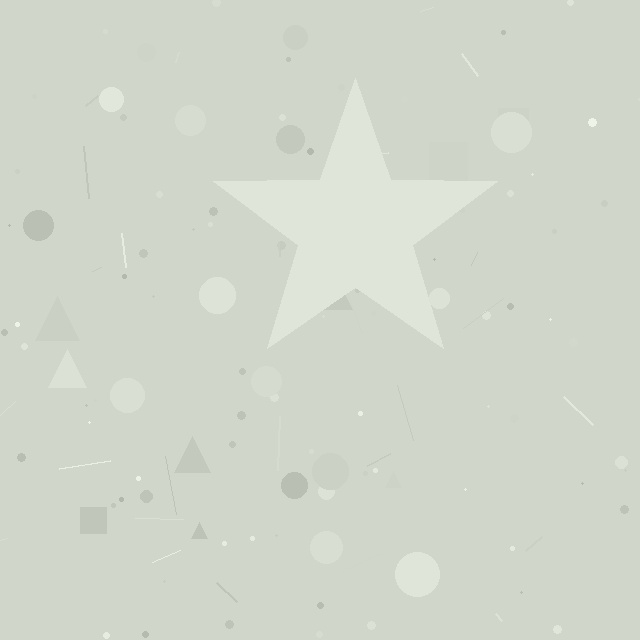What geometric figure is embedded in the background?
A star is embedded in the background.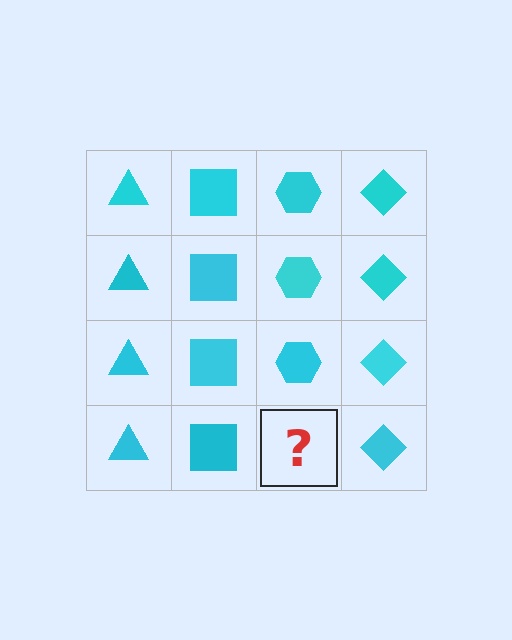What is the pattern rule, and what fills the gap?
The rule is that each column has a consistent shape. The gap should be filled with a cyan hexagon.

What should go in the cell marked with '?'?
The missing cell should contain a cyan hexagon.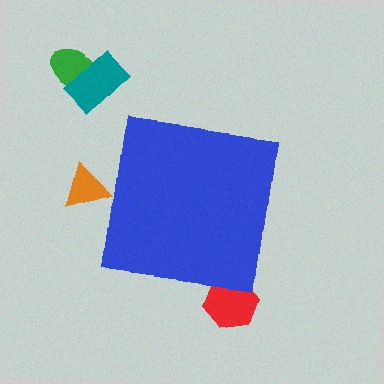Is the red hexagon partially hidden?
Yes, the red hexagon is partially hidden behind the blue square.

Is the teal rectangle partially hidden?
No, the teal rectangle is fully visible.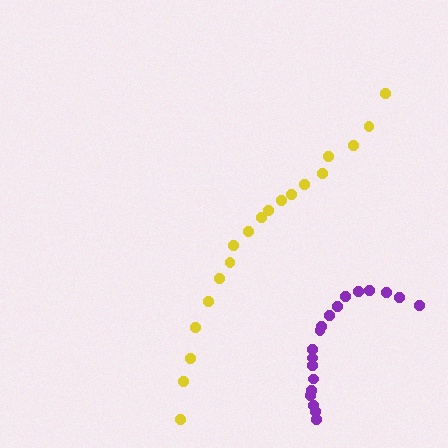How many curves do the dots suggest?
There are 2 distinct paths.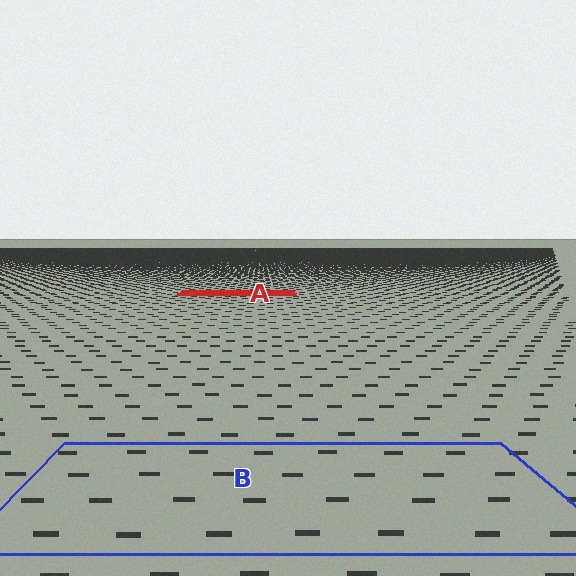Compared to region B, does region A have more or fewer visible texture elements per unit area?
Region A has more texture elements per unit area — they are packed more densely because it is farther away.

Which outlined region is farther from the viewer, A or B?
Region A is farther from the viewer — the texture elements inside it appear smaller and more densely packed.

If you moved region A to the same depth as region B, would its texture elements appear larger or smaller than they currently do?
They would appear larger. At a closer depth, the same texture elements are projected at a bigger on-screen size.